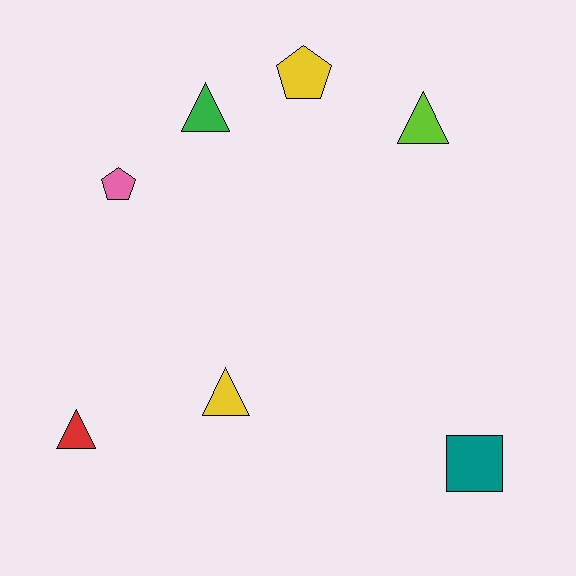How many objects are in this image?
There are 7 objects.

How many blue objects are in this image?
There are no blue objects.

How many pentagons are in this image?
There are 2 pentagons.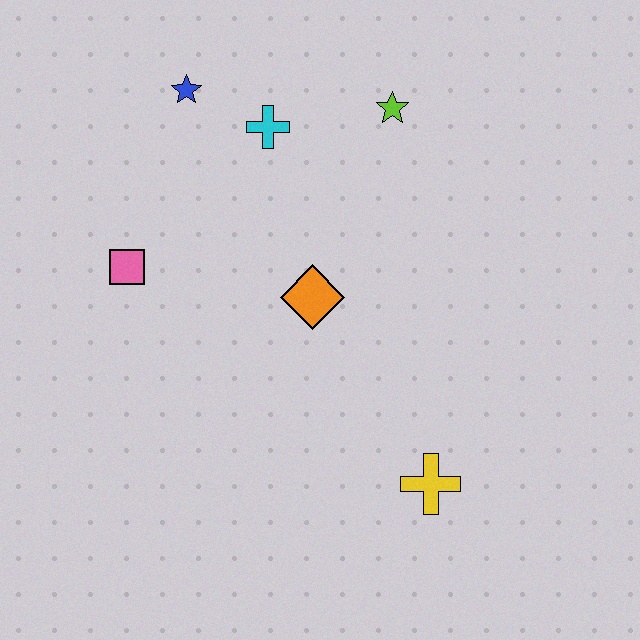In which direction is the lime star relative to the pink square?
The lime star is to the right of the pink square.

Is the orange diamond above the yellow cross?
Yes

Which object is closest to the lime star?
The cyan cross is closest to the lime star.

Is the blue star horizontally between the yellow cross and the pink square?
Yes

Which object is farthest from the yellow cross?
The blue star is farthest from the yellow cross.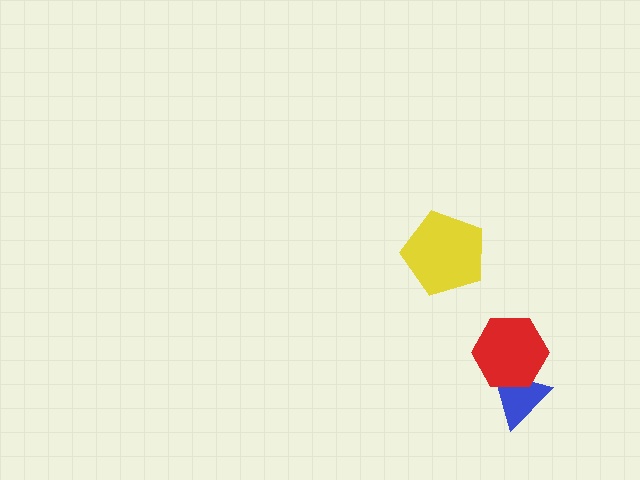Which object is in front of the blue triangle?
The red hexagon is in front of the blue triangle.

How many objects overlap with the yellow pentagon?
0 objects overlap with the yellow pentagon.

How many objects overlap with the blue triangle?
1 object overlaps with the blue triangle.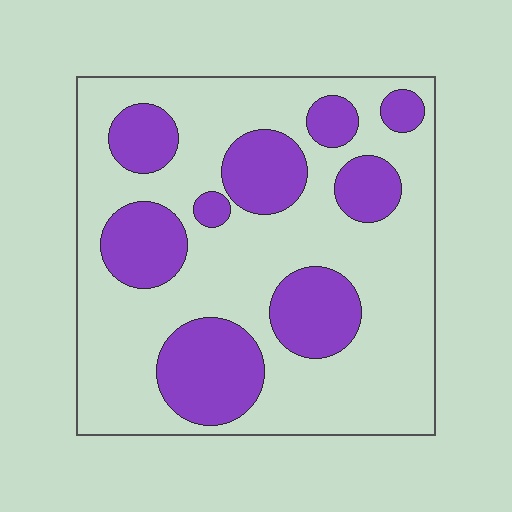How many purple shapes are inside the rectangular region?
9.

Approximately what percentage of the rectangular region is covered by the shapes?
Approximately 30%.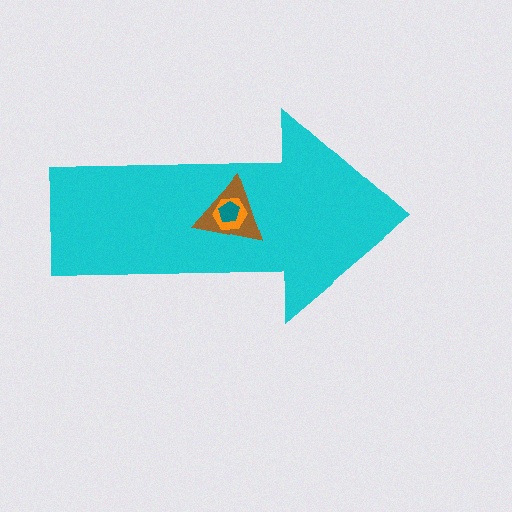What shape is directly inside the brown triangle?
The orange hexagon.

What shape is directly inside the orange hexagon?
The teal pentagon.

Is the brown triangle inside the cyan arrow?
Yes.